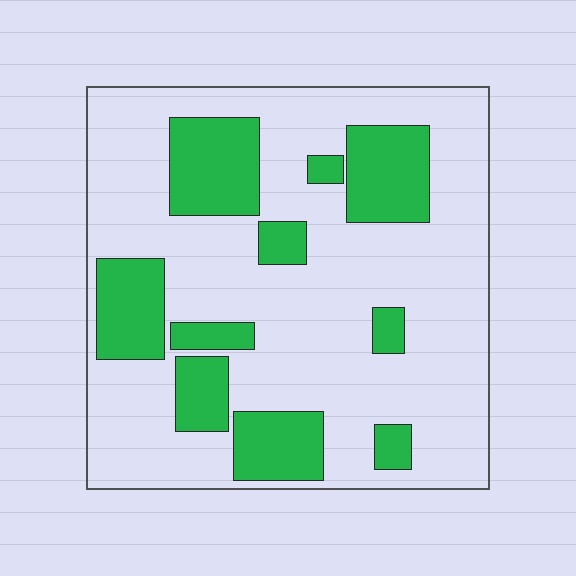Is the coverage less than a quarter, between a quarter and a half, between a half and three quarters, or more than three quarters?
Between a quarter and a half.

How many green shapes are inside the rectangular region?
10.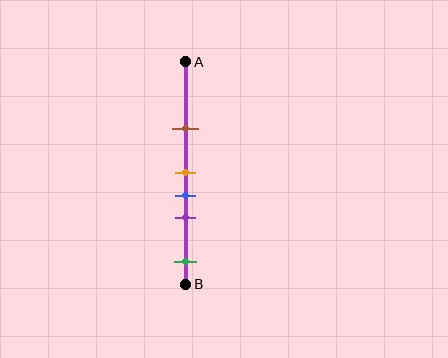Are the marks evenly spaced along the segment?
No, the marks are not evenly spaced.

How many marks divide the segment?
There are 5 marks dividing the segment.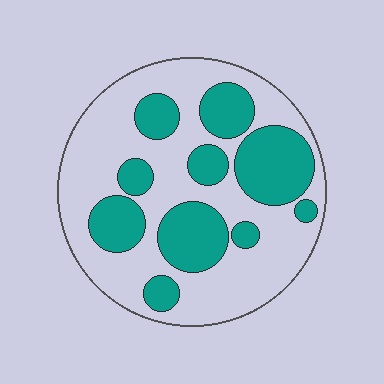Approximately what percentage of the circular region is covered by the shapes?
Approximately 35%.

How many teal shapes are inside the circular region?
10.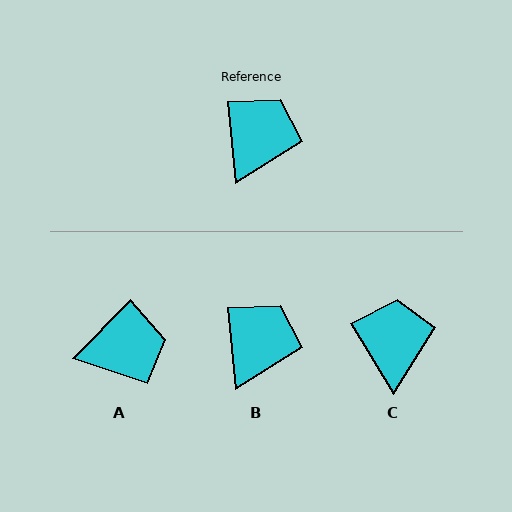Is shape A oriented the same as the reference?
No, it is off by about 50 degrees.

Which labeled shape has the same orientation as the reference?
B.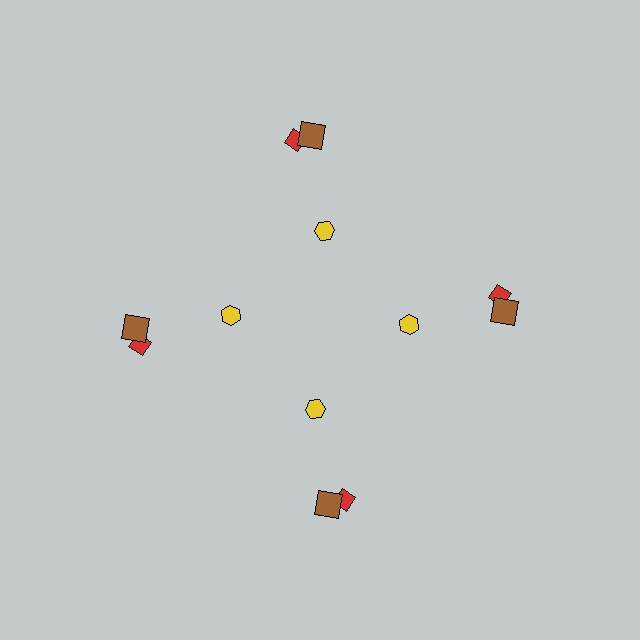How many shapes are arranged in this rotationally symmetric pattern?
There are 12 shapes, arranged in 4 groups of 3.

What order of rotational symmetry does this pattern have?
This pattern has 4-fold rotational symmetry.